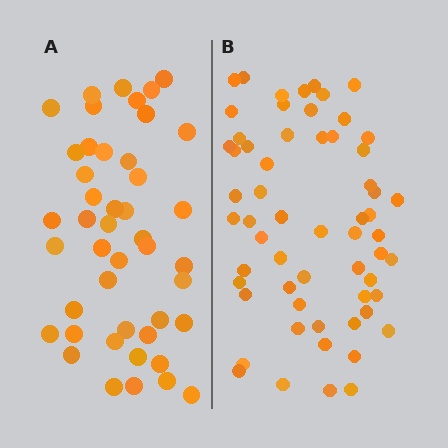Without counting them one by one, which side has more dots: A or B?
Region B (the right region) has more dots.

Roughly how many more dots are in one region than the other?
Region B has approximately 15 more dots than region A.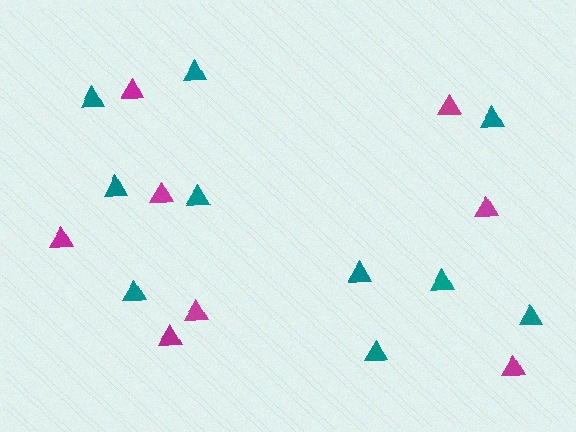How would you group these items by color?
There are 2 groups: one group of teal triangles (10) and one group of magenta triangles (8).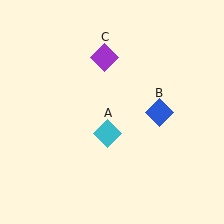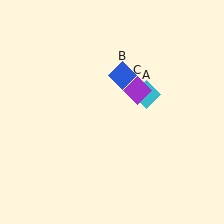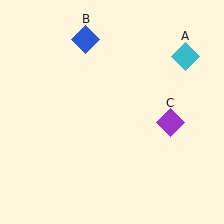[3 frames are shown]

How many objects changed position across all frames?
3 objects changed position: cyan diamond (object A), blue diamond (object B), purple diamond (object C).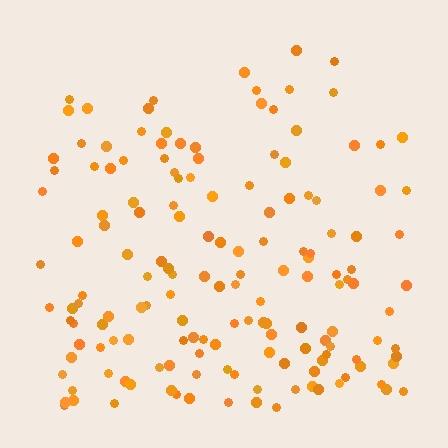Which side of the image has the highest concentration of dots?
The bottom.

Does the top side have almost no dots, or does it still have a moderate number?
Still a moderate number, just noticeably fewer than the bottom.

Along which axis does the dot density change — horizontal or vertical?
Vertical.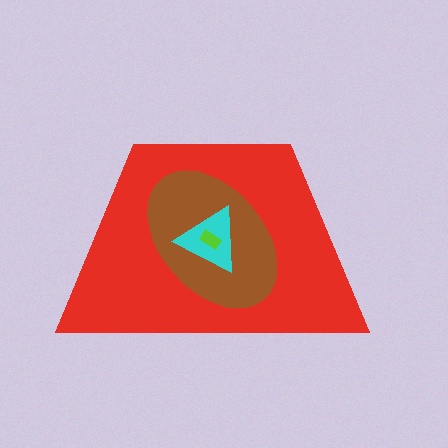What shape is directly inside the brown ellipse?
The cyan triangle.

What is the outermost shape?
The red trapezoid.